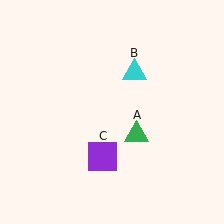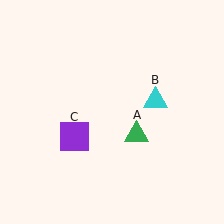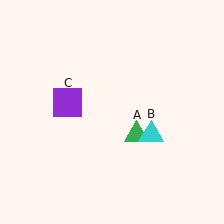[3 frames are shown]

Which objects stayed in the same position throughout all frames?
Green triangle (object A) remained stationary.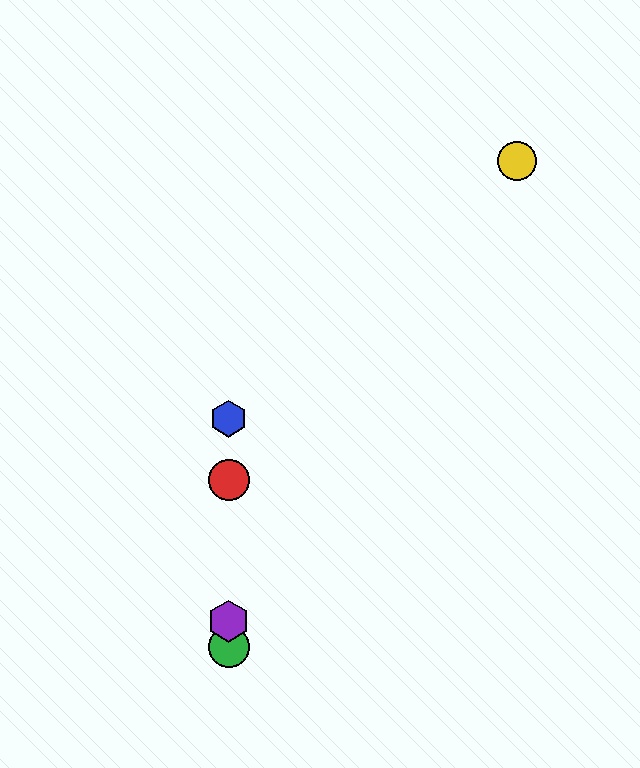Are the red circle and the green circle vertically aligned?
Yes, both are at x≈229.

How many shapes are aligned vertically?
4 shapes (the red circle, the blue hexagon, the green circle, the purple hexagon) are aligned vertically.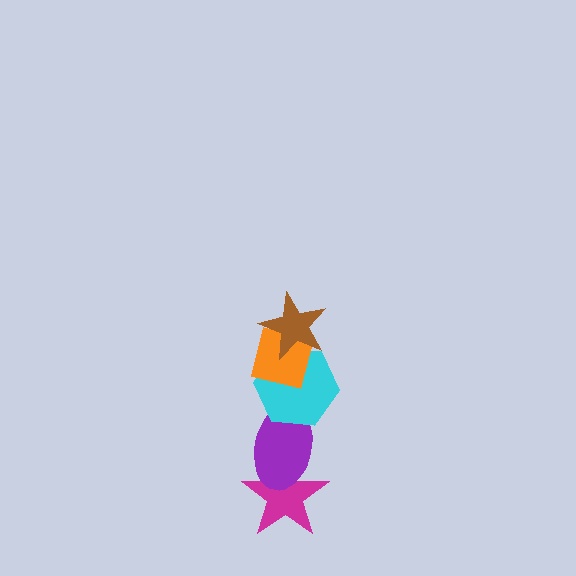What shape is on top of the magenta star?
The purple ellipse is on top of the magenta star.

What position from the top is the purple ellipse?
The purple ellipse is 4th from the top.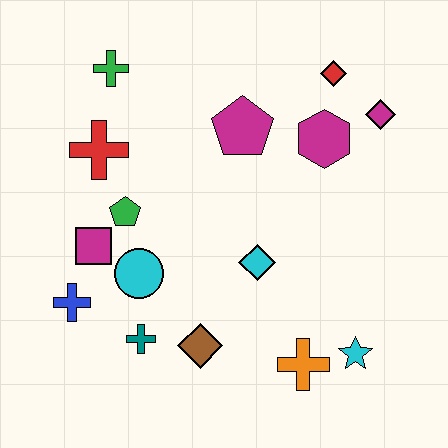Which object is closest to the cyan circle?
The magenta square is closest to the cyan circle.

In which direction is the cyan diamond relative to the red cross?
The cyan diamond is to the right of the red cross.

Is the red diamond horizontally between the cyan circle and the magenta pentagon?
No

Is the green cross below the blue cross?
No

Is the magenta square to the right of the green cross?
No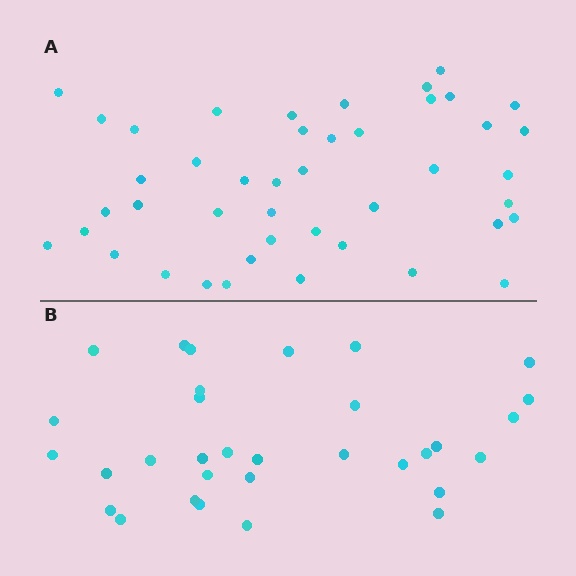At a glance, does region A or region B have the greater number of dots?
Region A (the top region) has more dots.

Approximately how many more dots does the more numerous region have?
Region A has roughly 12 or so more dots than region B.